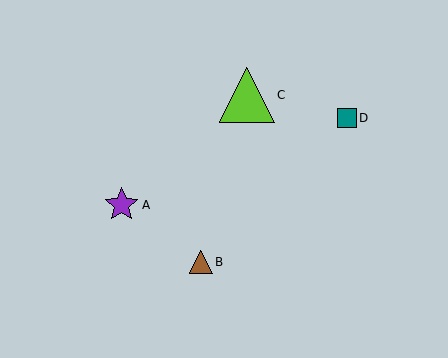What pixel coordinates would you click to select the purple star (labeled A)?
Click at (122, 205) to select the purple star A.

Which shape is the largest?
The lime triangle (labeled C) is the largest.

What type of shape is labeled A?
Shape A is a purple star.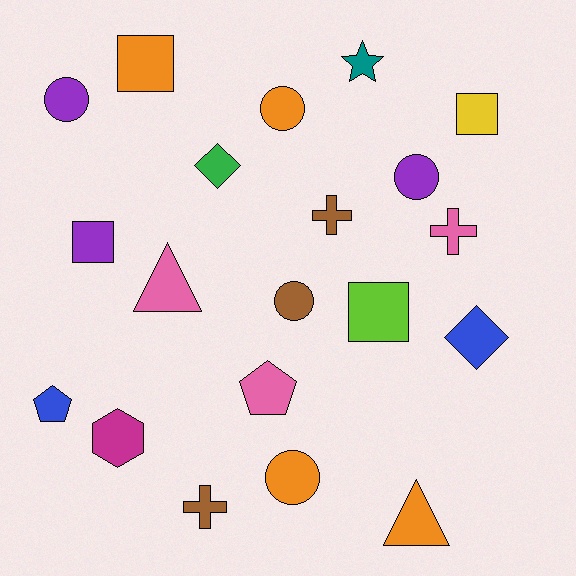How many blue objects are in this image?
There are 2 blue objects.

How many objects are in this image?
There are 20 objects.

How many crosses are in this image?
There are 3 crosses.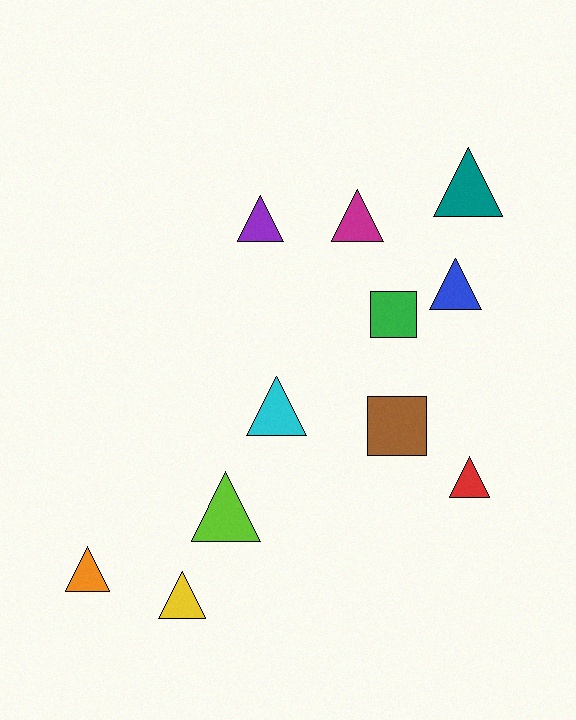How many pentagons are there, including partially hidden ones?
There are no pentagons.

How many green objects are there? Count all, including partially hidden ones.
There is 1 green object.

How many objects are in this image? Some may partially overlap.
There are 11 objects.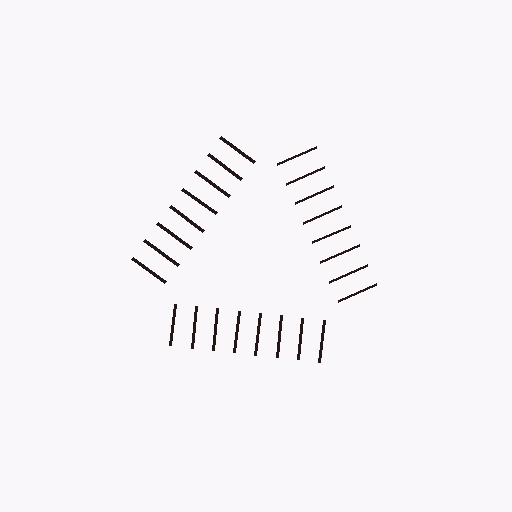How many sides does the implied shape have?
3 sides — the line-ends trace a triangle.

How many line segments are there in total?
24 — 8 along each of the 3 edges.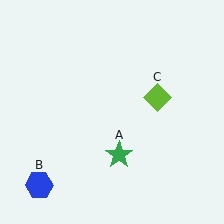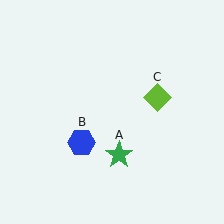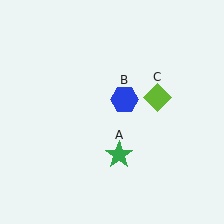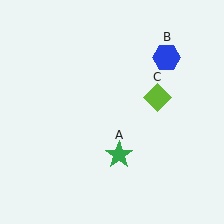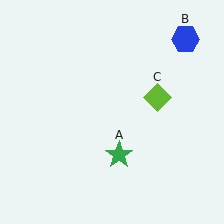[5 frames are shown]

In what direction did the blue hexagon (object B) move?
The blue hexagon (object B) moved up and to the right.